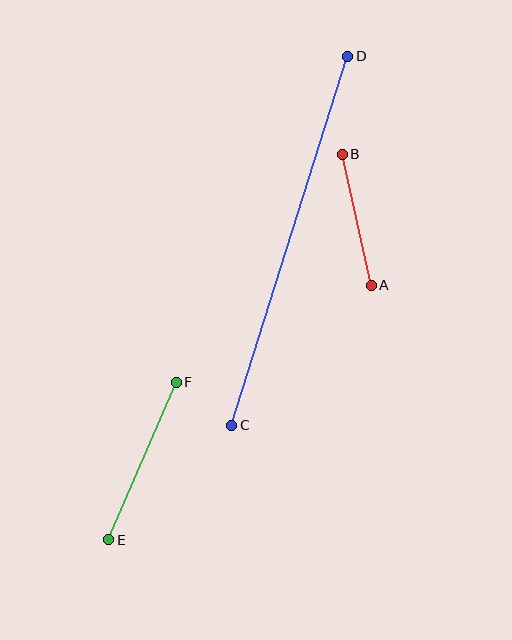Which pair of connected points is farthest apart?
Points C and D are farthest apart.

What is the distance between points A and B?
The distance is approximately 135 pixels.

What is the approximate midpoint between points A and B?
The midpoint is at approximately (357, 220) pixels.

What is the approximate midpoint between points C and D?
The midpoint is at approximately (290, 241) pixels.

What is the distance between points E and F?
The distance is approximately 171 pixels.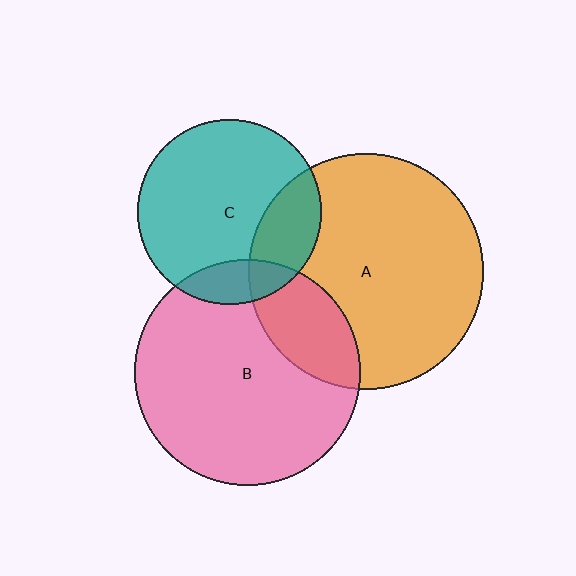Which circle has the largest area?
Circle A (orange).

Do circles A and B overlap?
Yes.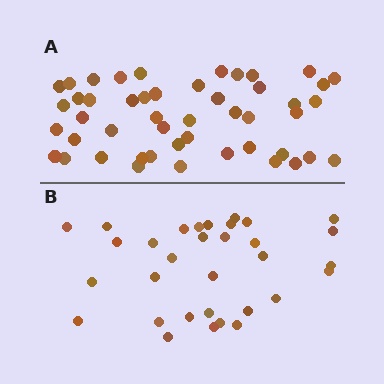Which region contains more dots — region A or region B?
Region A (the top region) has more dots.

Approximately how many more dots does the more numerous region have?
Region A has approximately 15 more dots than region B.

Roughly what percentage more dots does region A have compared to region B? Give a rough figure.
About 50% more.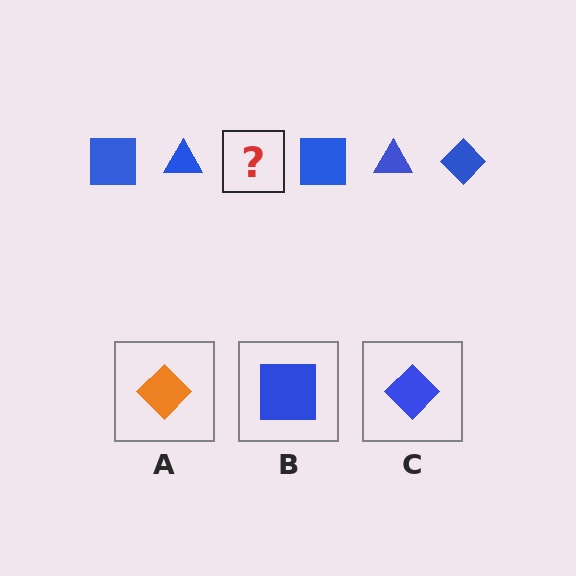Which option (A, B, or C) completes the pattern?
C.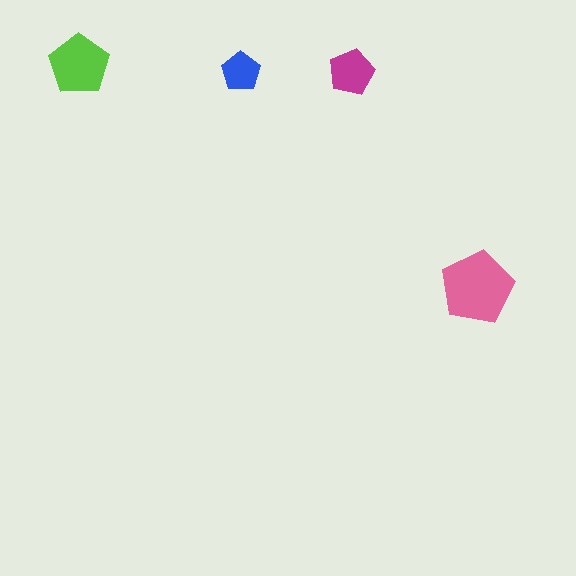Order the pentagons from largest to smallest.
the pink one, the lime one, the magenta one, the blue one.